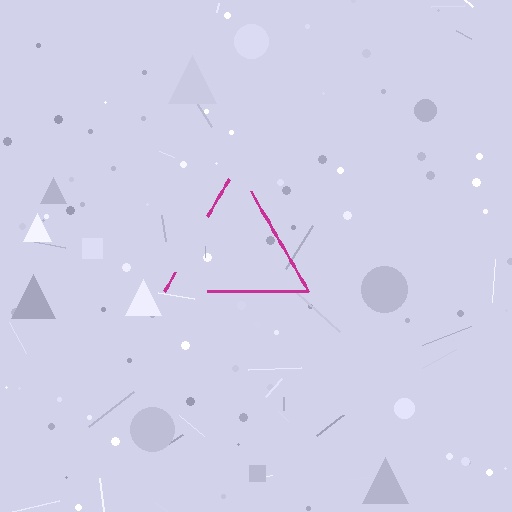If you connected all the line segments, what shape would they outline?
They would outline a triangle.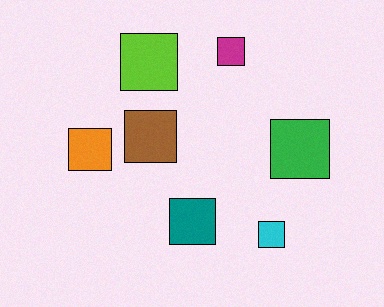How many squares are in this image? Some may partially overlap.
There are 7 squares.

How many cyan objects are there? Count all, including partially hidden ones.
There is 1 cyan object.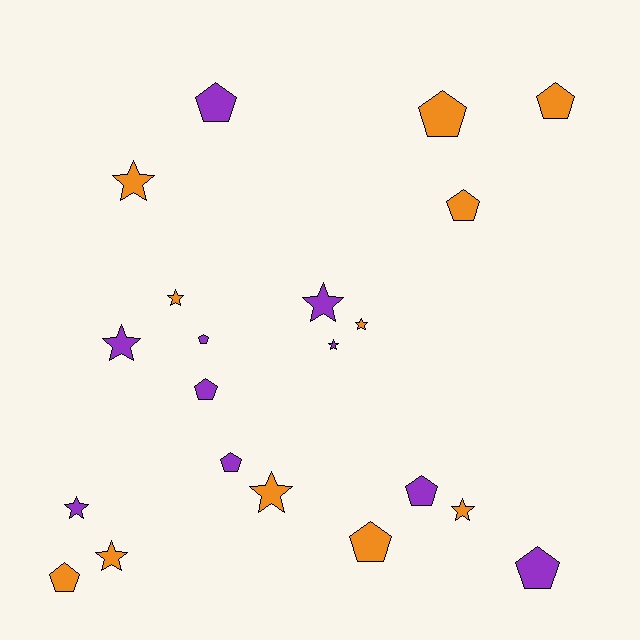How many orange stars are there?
There are 6 orange stars.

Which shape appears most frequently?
Pentagon, with 11 objects.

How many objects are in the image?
There are 21 objects.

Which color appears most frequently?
Orange, with 11 objects.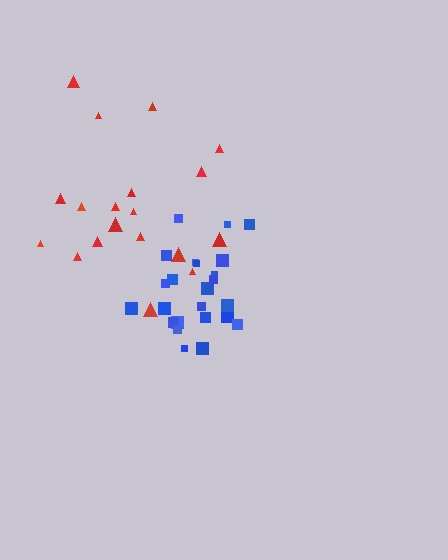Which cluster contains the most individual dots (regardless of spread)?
Blue (24).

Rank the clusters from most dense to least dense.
blue, red.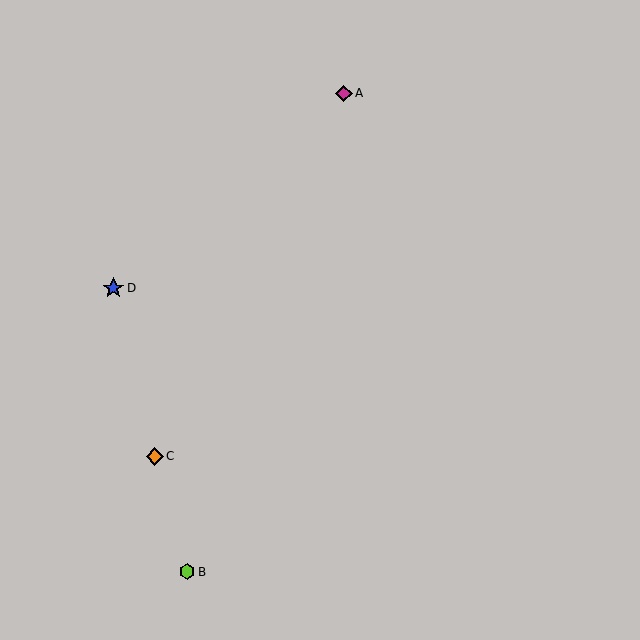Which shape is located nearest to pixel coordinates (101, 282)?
The blue star (labeled D) at (113, 288) is nearest to that location.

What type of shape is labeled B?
Shape B is a lime hexagon.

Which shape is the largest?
The blue star (labeled D) is the largest.